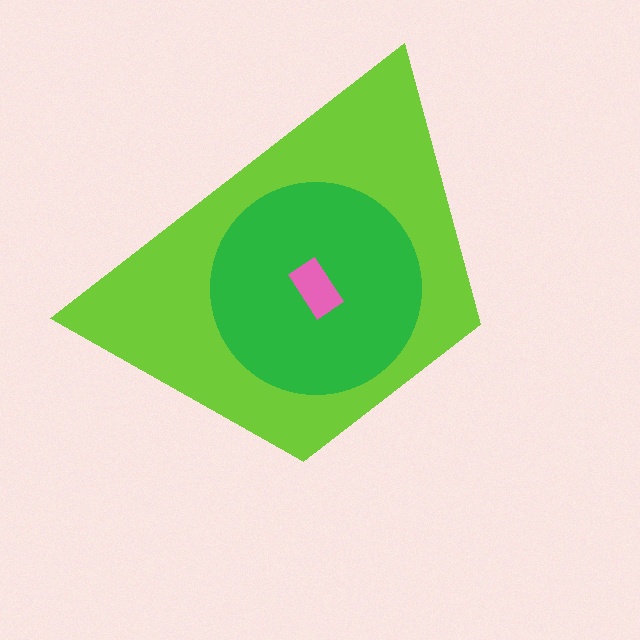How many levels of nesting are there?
3.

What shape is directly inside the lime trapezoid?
The green circle.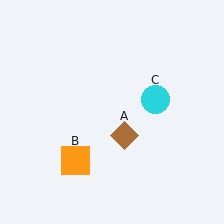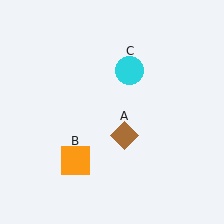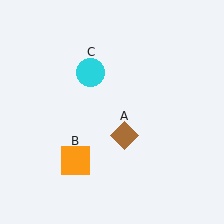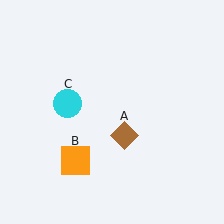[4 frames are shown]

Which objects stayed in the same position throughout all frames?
Brown diamond (object A) and orange square (object B) remained stationary.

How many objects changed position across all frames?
1 object changed position: cyan circle (object C).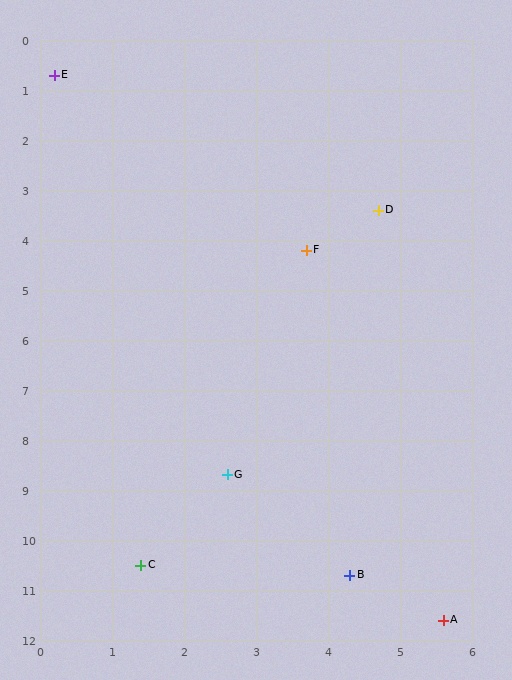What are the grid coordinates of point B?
Point B is at approximately (4.3, 10.7).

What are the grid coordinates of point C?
Point C is at approximately (1.4, 10.5).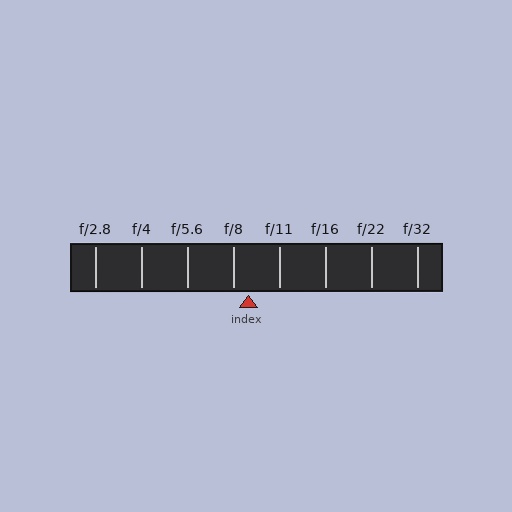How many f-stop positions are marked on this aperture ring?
There are 8 f-stop positions marked.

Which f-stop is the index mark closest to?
The index mark is closest to f/8.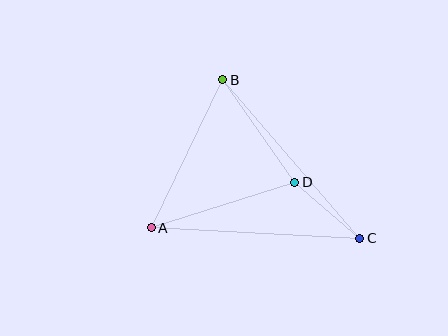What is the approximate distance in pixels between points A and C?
The distance between A and C is approximately 209 pixels.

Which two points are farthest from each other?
Points B and C are farthest from each other.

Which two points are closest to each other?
Points C and D are closest to each other.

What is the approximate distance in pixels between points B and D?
The distance between B and D is approximately 125 pixels.